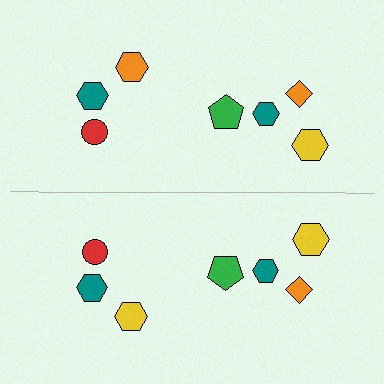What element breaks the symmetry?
The yellow hexagon on the bottom side breaks the symmetry — its mirror counterpart is orange.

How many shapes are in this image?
There are 14 shapes in this image.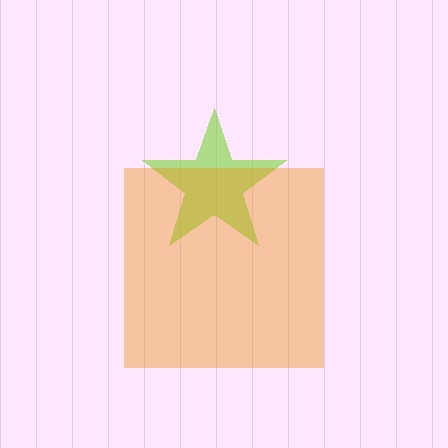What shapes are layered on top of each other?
The layered shapes are: a lime star, an orange square.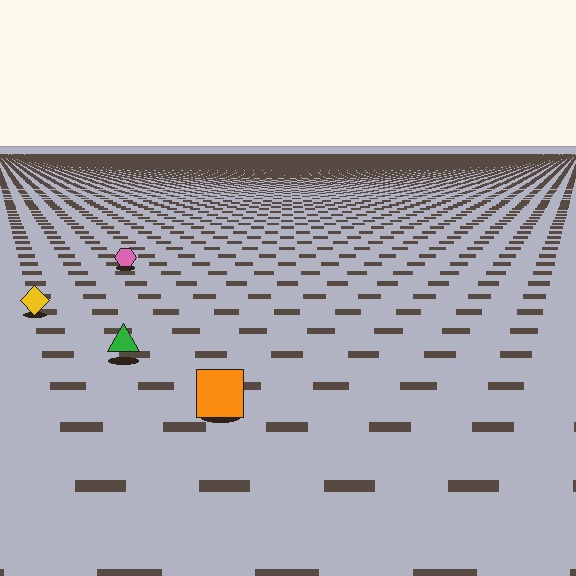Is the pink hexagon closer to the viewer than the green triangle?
No. The green triangle is closer — you can tell from the texture gradient: the ground texture is coarser near it.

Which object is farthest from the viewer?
The pink hexagon is farthest from the viewer. It appears smaller and the ground texture around it is denser.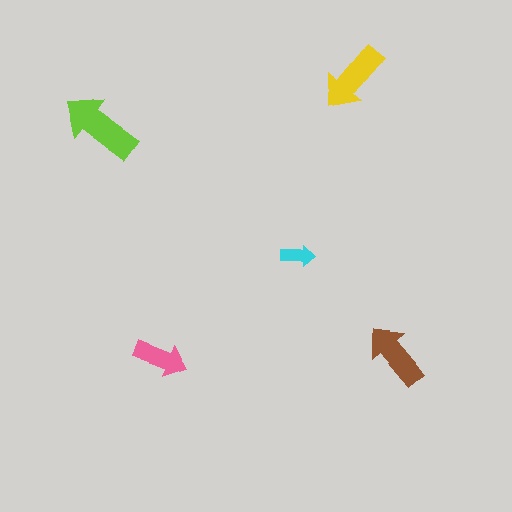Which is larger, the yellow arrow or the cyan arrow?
The yellow one.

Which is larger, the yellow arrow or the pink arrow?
The yellow one.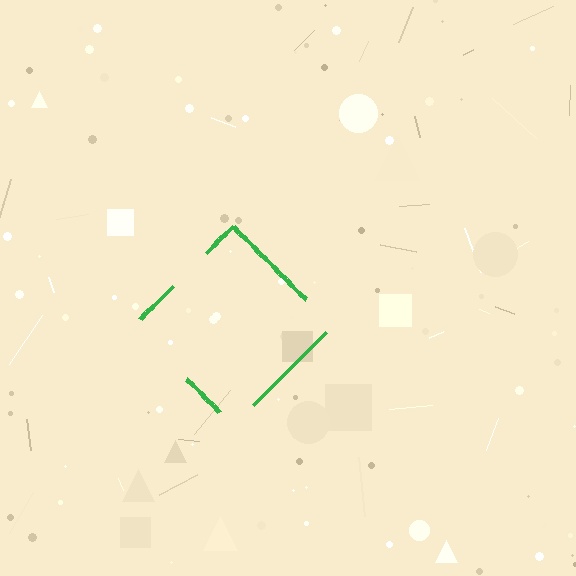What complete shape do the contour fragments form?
The contour fragments form a diamond.